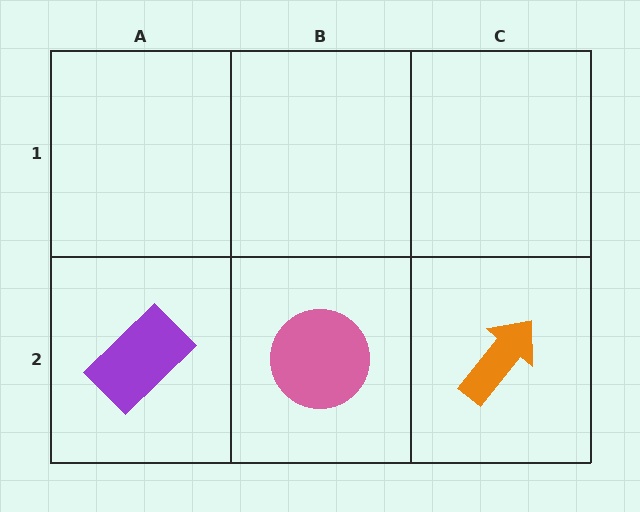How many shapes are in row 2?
3 shapes.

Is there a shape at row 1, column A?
No, that cell is empty.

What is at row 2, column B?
A pink circle.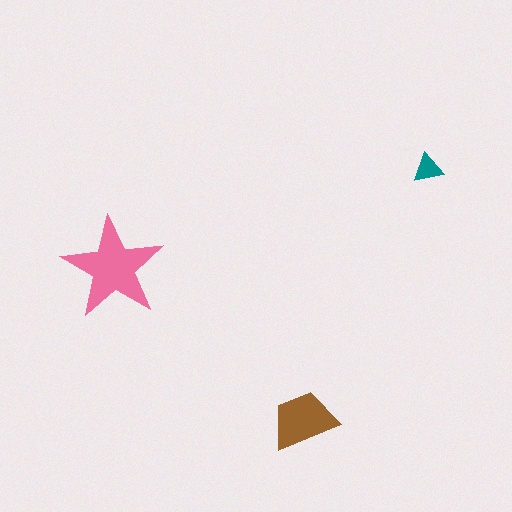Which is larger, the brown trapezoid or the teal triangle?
The brown trapezoid.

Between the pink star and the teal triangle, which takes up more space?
The pink star.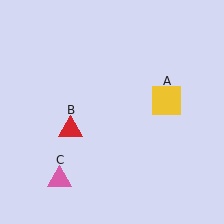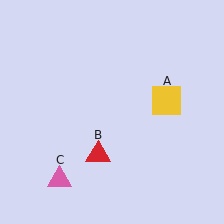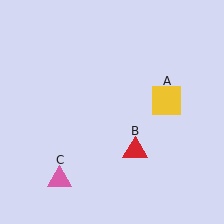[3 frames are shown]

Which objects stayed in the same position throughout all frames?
Yellow square (object A) and pink triangle (object C) remained stationary.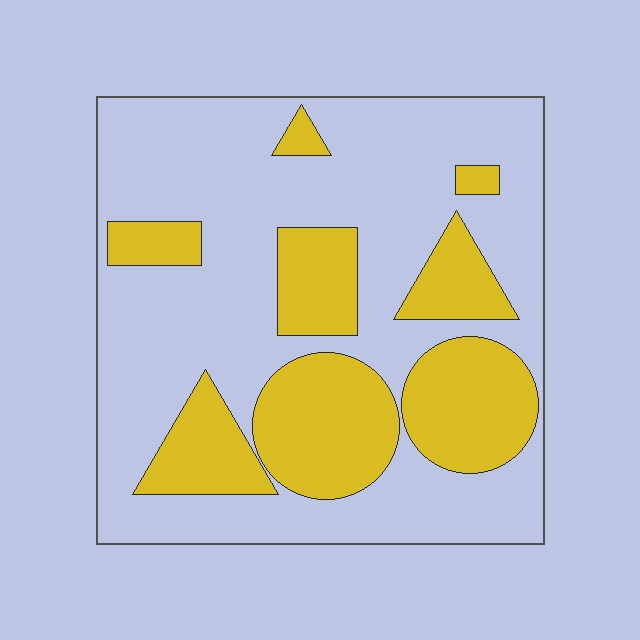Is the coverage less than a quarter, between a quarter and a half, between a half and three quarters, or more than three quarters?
Between a quarter and a half.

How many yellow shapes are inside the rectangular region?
8.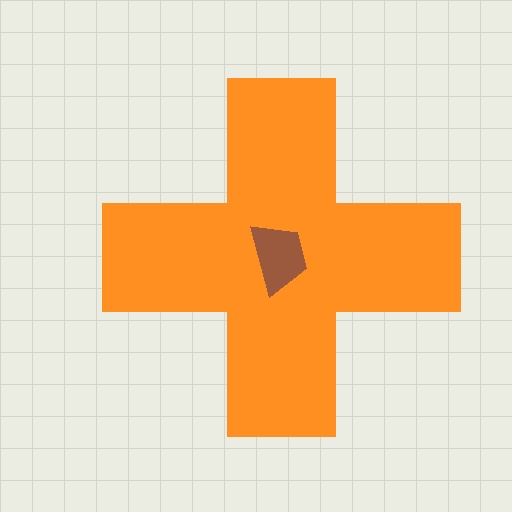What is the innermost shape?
The brown trapezoid.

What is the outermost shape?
The orange cross.